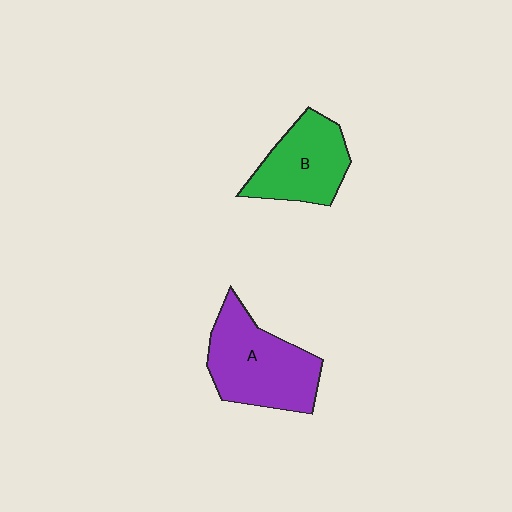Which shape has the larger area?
Shape A (purple).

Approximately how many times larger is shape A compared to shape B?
Approximately 1.3 times.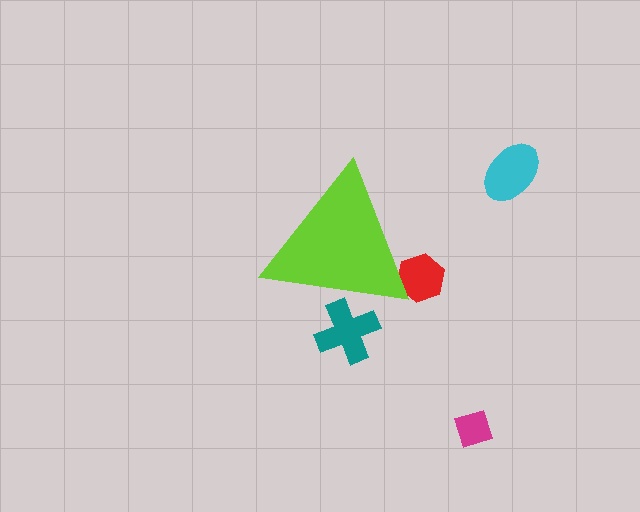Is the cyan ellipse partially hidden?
No, the cyan ellipse is fully visible.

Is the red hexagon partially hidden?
Yes, the red hexagon is partially hidden behind the lime triangle.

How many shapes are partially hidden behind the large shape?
2 shapes are partially hidden.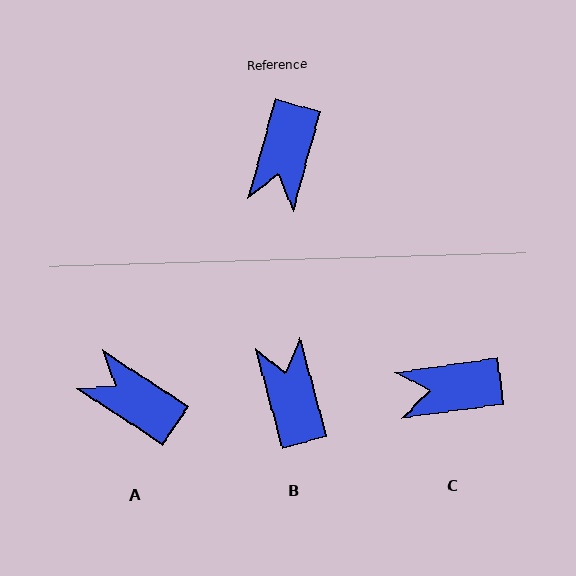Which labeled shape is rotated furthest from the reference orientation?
B, about 150 degrees away.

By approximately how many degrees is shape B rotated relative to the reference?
Approximately 150 degrees clockwise.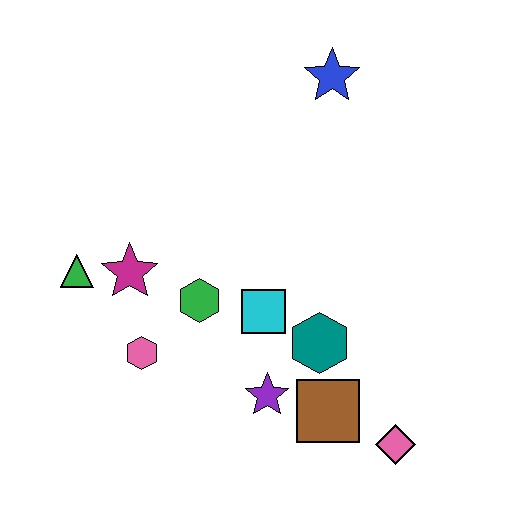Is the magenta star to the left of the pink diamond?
Yes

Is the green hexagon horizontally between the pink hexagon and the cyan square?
Yes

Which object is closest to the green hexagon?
The cyan square is closest to the green hexagon.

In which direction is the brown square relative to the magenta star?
The brown square is to the right of the magenta star.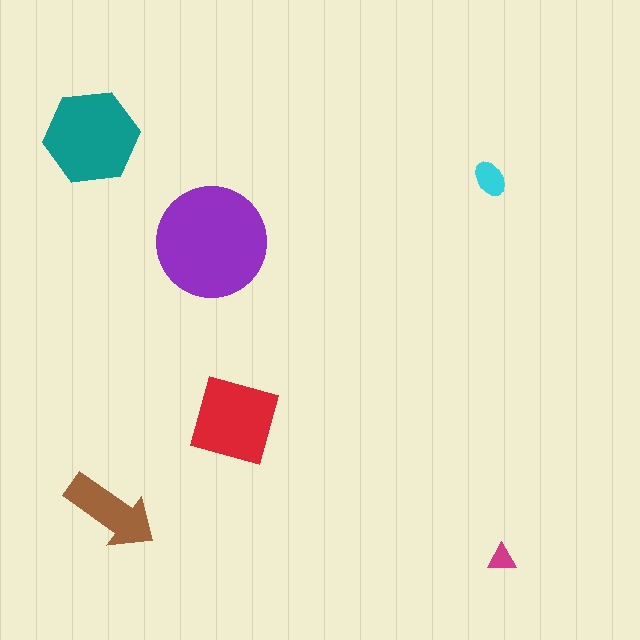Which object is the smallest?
The magenta triangle.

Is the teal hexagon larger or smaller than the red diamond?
Larger.